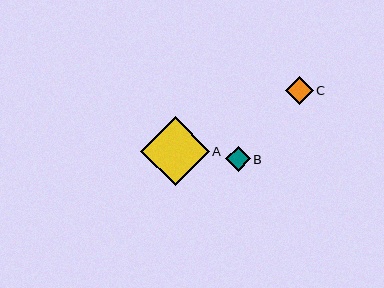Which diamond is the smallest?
Diamond B is the smallest with a size of approximately 25 pixels.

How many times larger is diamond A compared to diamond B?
Diamond A is approximately 2.8 times the size of diamond B.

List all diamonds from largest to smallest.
From largest to smallest: A, C, B.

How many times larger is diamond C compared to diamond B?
Diamond C is approximately 1.1 times the size of diamond B.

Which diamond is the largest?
Diamond A is the largest with a size of approximately 68 pixels.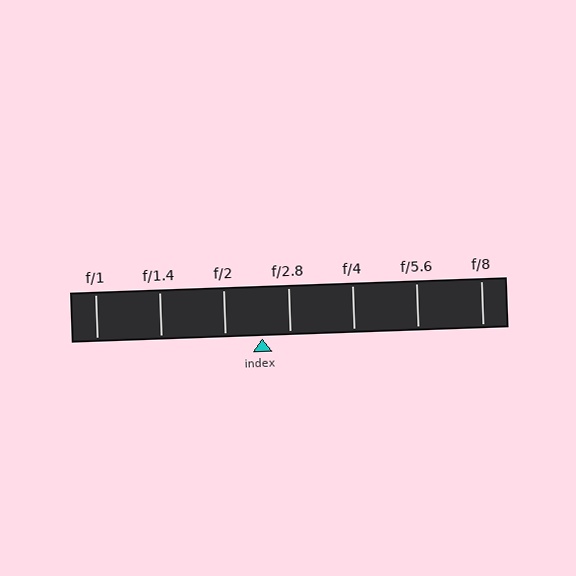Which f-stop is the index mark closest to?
The index mark is closest to f/2.8.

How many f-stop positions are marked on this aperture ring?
There are 7 f-stop positions marked.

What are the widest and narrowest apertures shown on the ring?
The widest aperture shown is f/1 and the narrowest is f/8.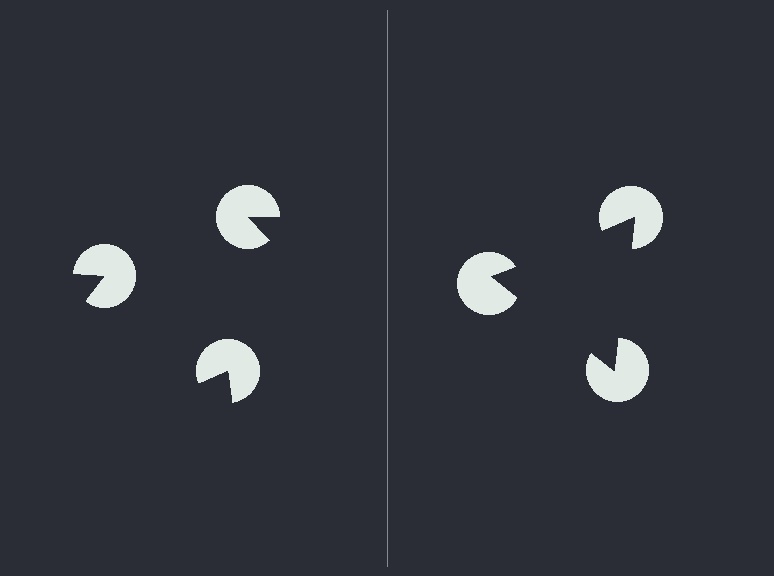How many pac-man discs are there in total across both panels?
6 — 3 on each side.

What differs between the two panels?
The pac-man discs are positioned identically on both sides; only the wedge orientations differ. On the right they align to a triangle; on the left they are misaligned.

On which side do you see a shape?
An illusory triangle appears on the right side. On the left side the wedge cuts are rotated, so no coherent shape forms.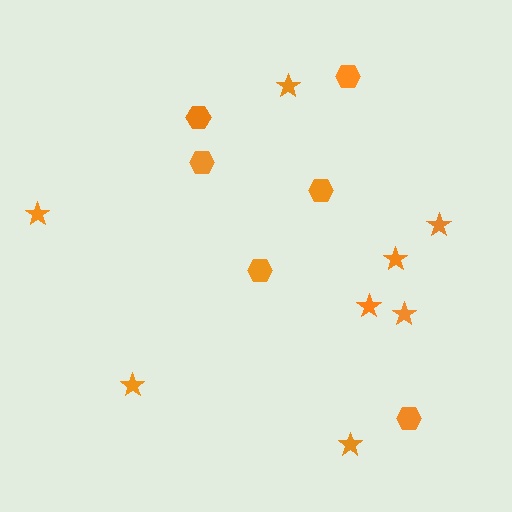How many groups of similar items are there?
There are 2 groups: one group of hexagons (6) and one group of stars (8).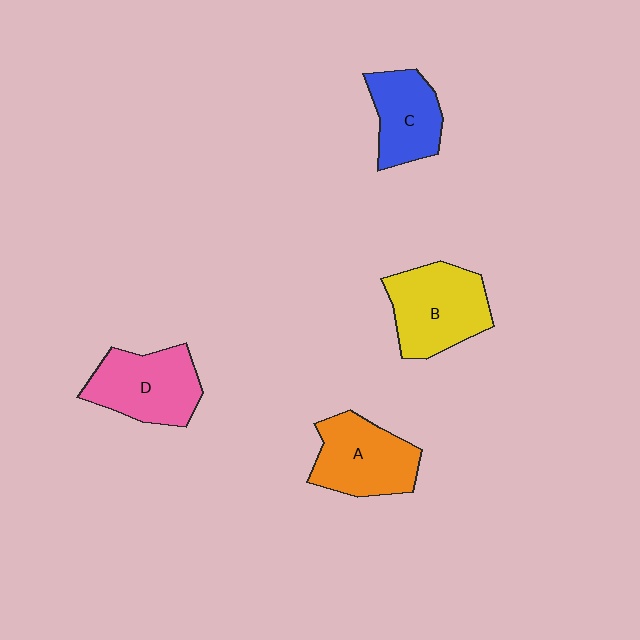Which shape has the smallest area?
Shape C (blue).